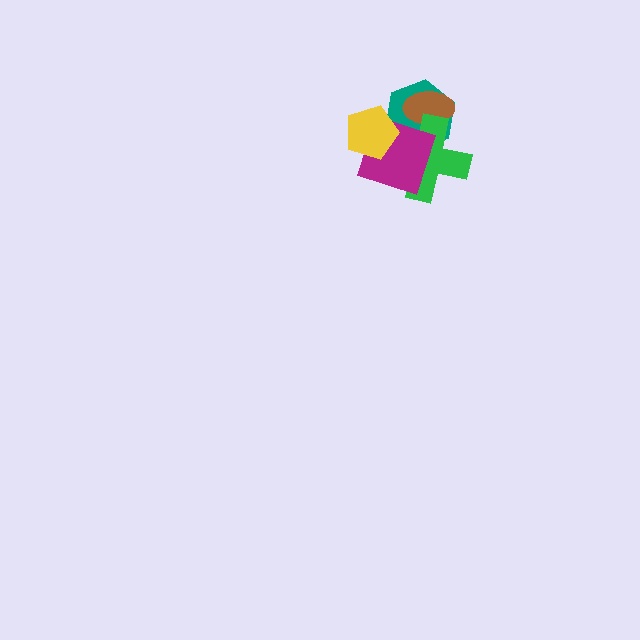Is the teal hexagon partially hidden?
Yes, it is partially covered by another shape.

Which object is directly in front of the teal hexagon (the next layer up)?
The brown ellipse is directly in front of the teal hexagon.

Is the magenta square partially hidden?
Yes, it is partially covered by another shape.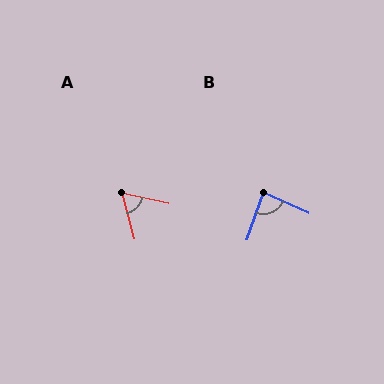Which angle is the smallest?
A, at approximately 63 degrees.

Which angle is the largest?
B, at approximately 85 degrees.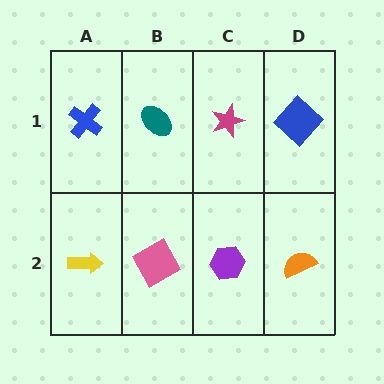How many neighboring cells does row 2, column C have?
3.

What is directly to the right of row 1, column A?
A teal ellipse.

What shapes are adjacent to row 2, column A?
A blue cross (row 1, column A), a pink square (row 2, column B).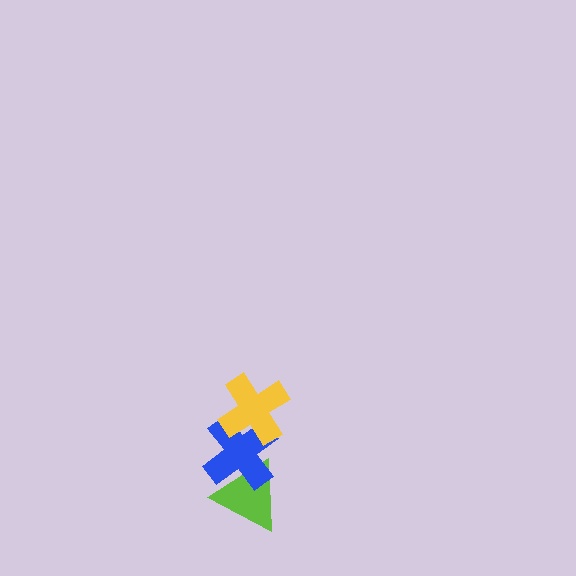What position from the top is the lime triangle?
The lime triangle is 3rd from the top.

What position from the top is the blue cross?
The blue cross is 2nd from the top.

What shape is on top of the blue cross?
The yellow cross is on top of the blue cross.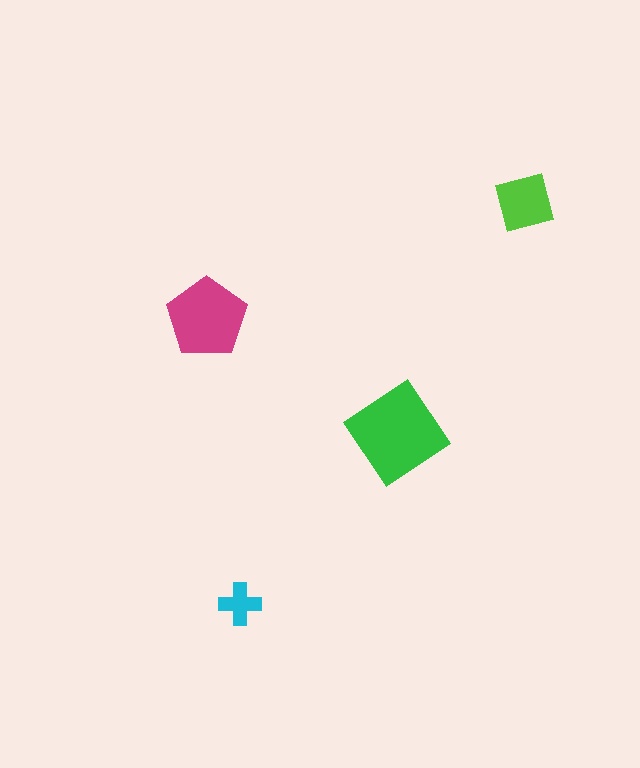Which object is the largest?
The green diamond.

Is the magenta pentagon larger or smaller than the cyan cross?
Larger.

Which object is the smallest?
The cyan cross.